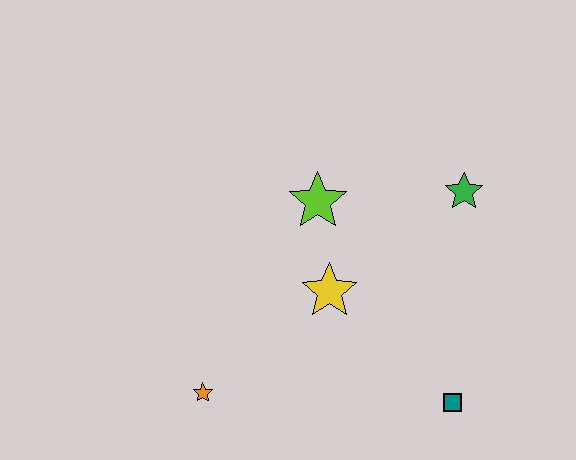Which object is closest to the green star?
The lime star is closest to the green star.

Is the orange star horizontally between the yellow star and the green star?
No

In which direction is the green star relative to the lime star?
The green star is to the right of the lime star.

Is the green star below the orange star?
No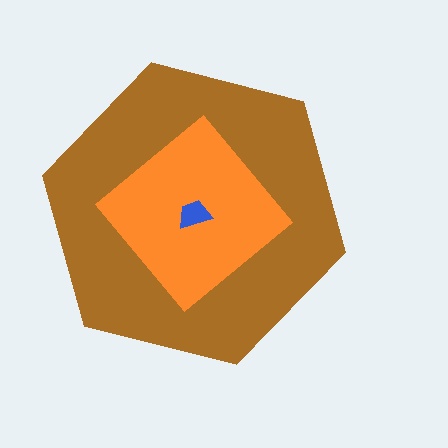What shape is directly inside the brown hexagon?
The orange diamond.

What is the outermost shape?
The brown hexagon.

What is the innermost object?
The blue trapezoid.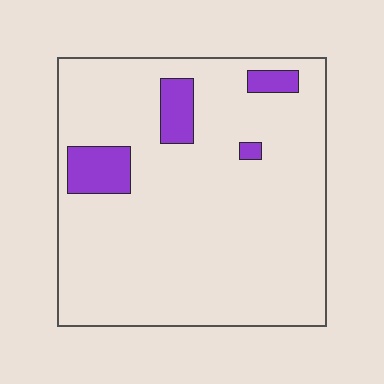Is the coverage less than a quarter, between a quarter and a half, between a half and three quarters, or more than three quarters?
Less than a quarter.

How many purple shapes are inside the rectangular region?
4.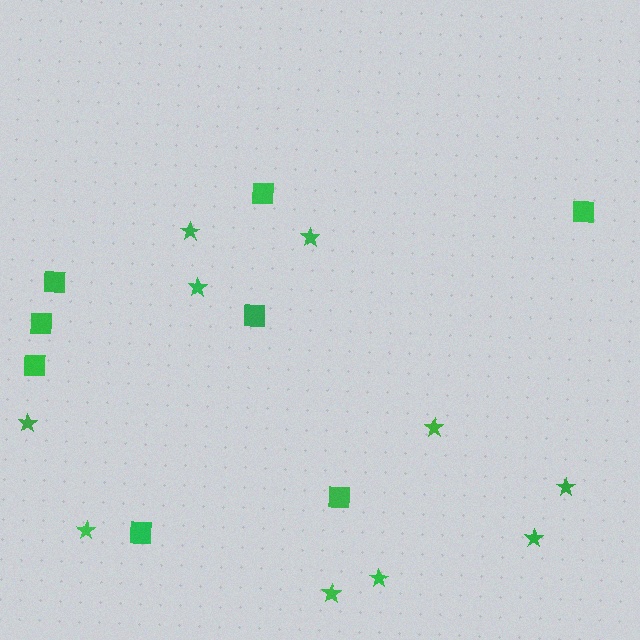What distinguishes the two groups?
There are 2 groups: one group of squares (8) and one group of stars (10).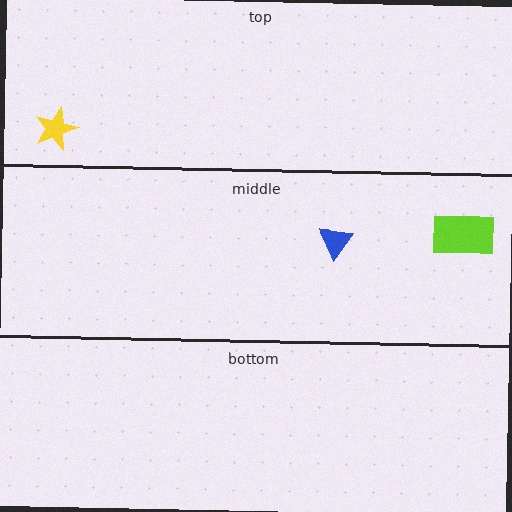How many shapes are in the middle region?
2.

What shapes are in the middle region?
The blue triangle, the lime rectangle.